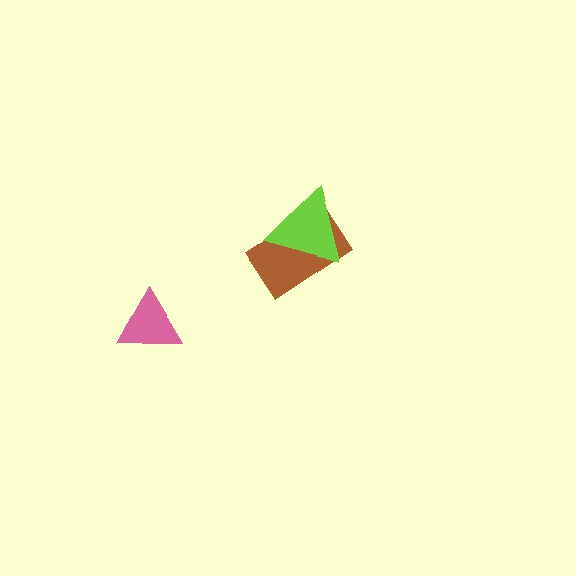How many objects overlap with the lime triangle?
1 object overlaps with the lime triangle.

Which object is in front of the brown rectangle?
The lime triangle is in front of the brown rectangle.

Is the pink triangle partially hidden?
No, no other shape covers it.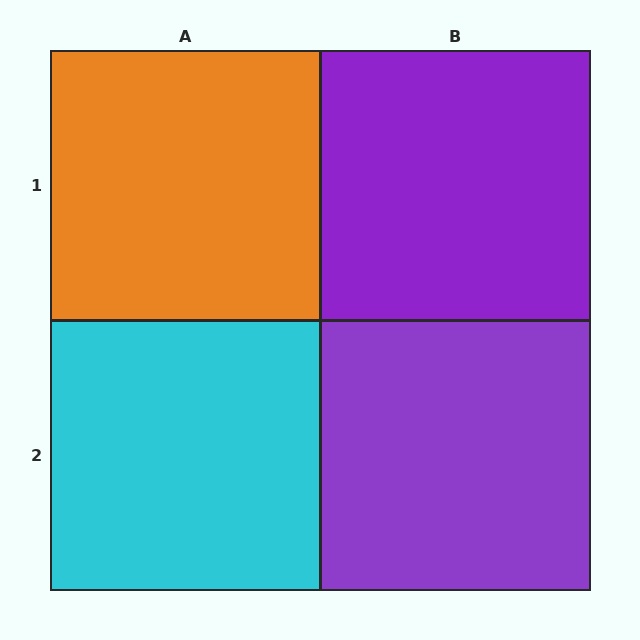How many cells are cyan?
1 cell is cyan.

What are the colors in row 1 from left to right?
Orange, purple.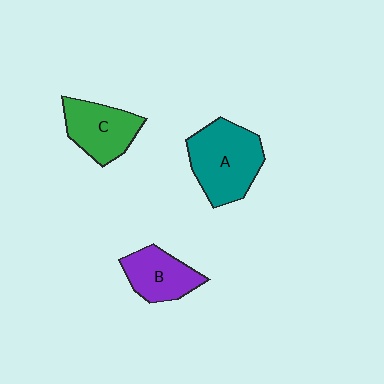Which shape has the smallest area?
Shape B (purple).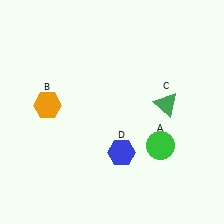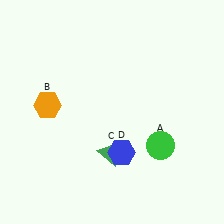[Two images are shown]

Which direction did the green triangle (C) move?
The green triangle (C) moved left.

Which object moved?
The green triangle (C) moved left.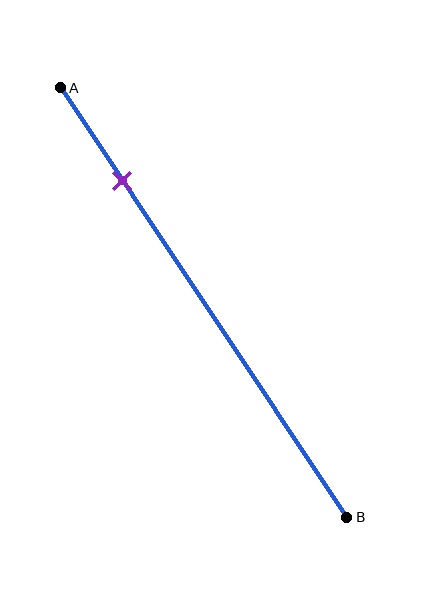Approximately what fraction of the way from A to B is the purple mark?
The purple mark is approximately 20% of the way from A to B.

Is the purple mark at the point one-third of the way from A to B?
No, the mark is at about 20% from A, not at the 33% one-third point.